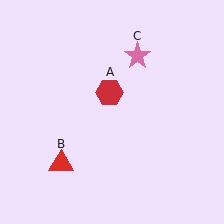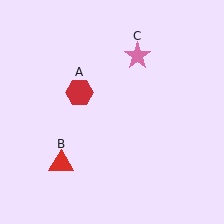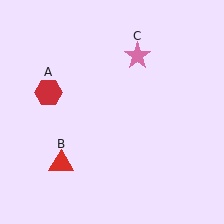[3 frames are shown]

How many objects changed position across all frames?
1 object changed position: red hexagon (object A).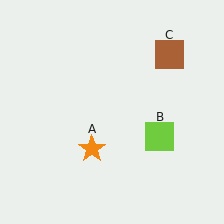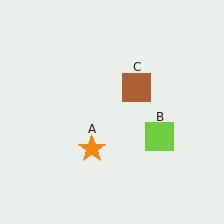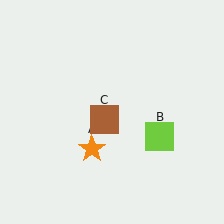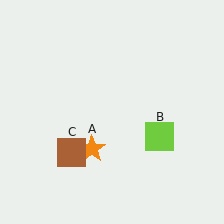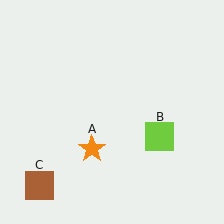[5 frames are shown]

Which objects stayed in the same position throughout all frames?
Orange star (object A) and lime square (object B) remained stationary.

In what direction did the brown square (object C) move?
The brown square (object C) moved down and to the left.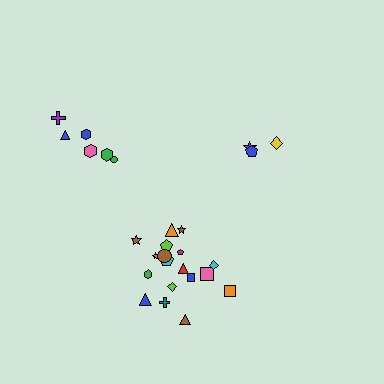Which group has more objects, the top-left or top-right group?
The top-left group.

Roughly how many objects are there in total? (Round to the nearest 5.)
Roughly 25 objects in total.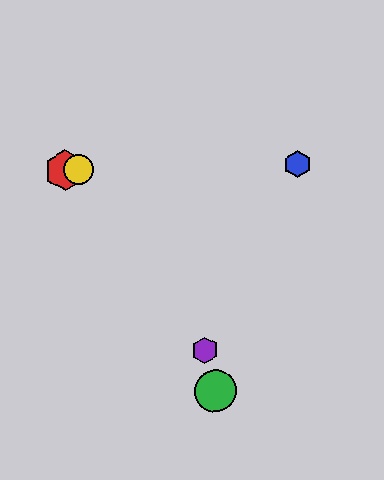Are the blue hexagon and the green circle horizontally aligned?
No, the blue hexagon is at y≈164 and the green circle is at y≈391.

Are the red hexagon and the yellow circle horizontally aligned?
Yes, both are at y≈170.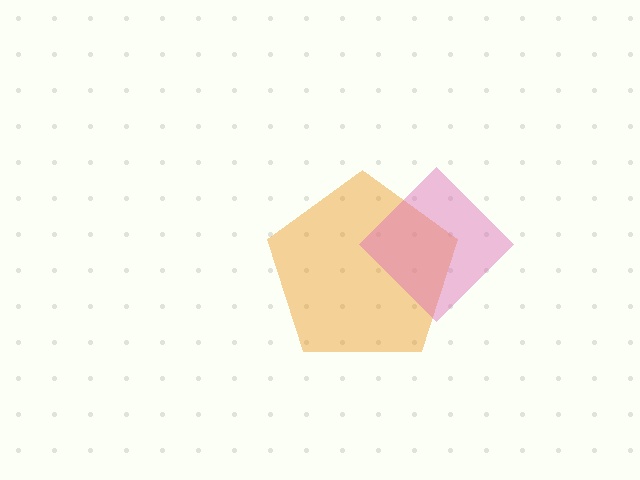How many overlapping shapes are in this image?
There are 2 overlapping shapes in the image.